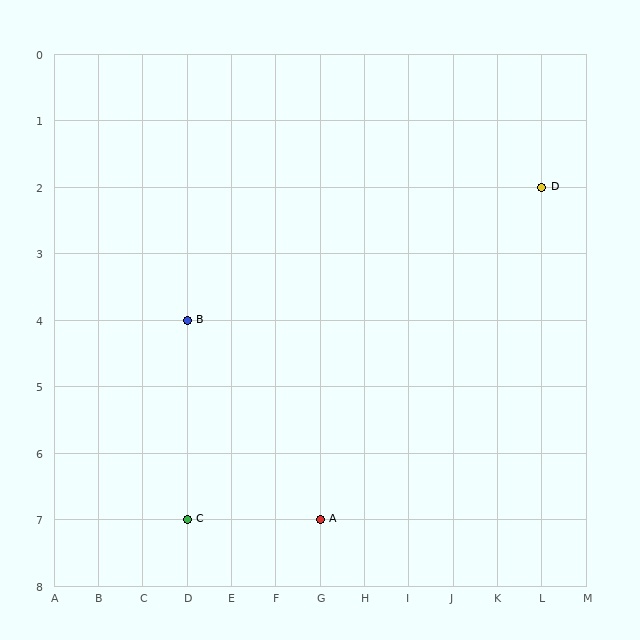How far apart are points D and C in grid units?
Points D and C are 8 columns and 5 rows apart (about 9.4 grid units diagonally).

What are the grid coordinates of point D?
Point D is at grid coordinates (L, 2).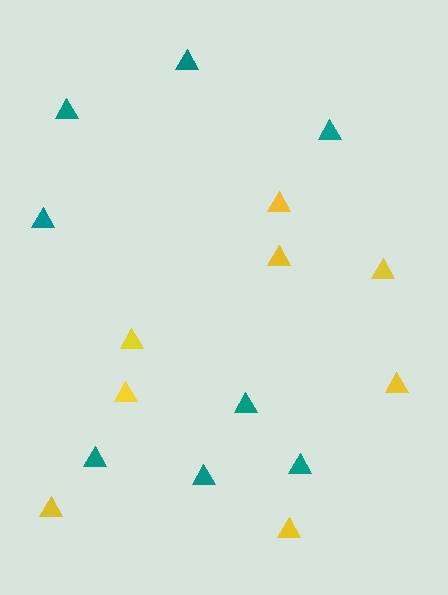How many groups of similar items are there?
There are 2 groups: one group of yellow triangles (8) and one group of teal triangles (8).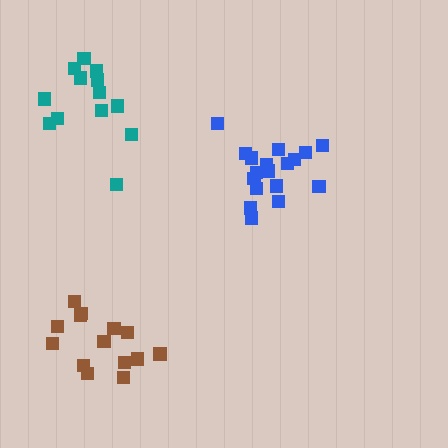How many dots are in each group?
Group 1: 13 dots, Group 2: 18 dots, Group 3: 14 dots (45 total).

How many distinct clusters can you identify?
There are 3 distinct clusters.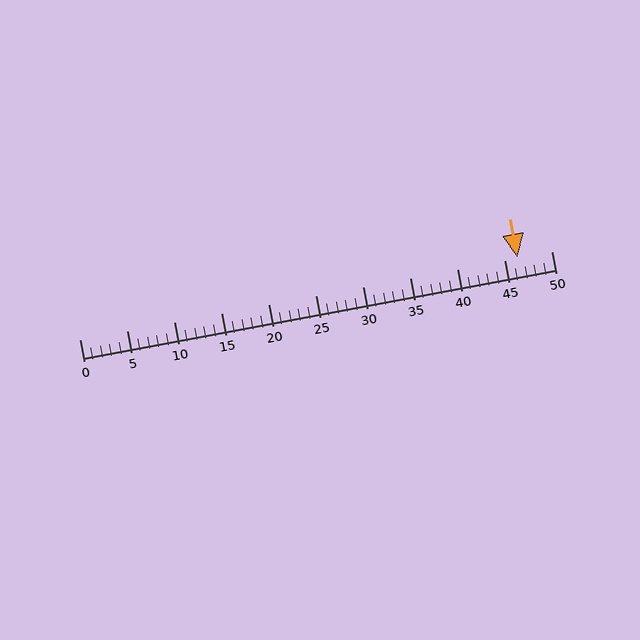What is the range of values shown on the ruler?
The ruler shows values from 0 to 50.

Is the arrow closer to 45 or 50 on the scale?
The arrow is closer to 45.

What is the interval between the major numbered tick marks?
The major tick marks are spaced 5 units apart.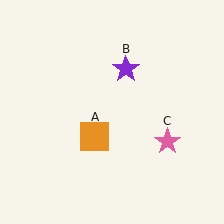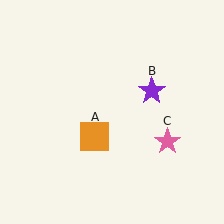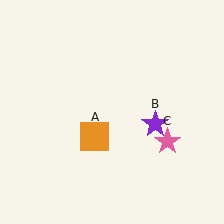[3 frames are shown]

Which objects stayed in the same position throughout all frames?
Orange square (object A) and pink star (object C) remained stationary.